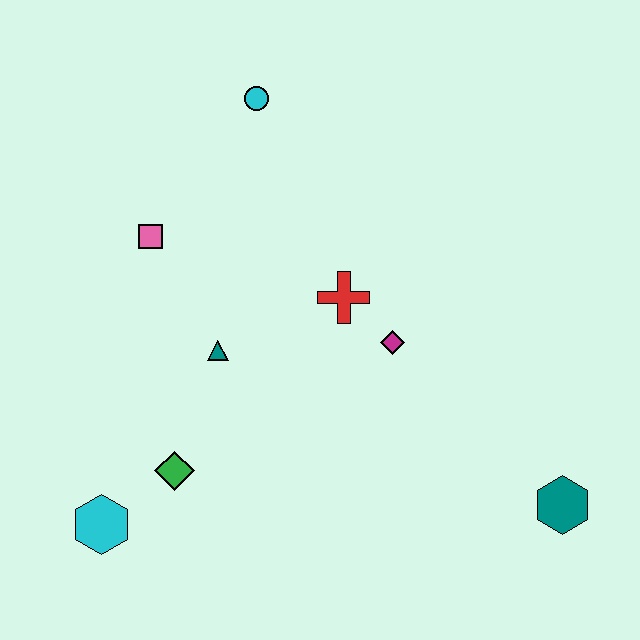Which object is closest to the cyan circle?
The pink square is closest to the cyan circle.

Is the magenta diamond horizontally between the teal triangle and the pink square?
No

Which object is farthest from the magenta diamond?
The cyan hexagon is farthest from the magenta diamond.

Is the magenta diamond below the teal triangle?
No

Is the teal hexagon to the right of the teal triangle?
Yes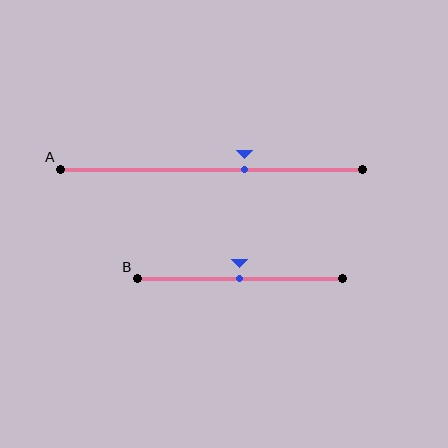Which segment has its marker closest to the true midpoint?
Segment B has its marker closest to the true midpoint.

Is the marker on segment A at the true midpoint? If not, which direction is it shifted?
No, the marker on segment A is shifted to the right by about 11% of the segment length.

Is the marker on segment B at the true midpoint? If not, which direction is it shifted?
Yes, the marker on segment B is at the true midpoint.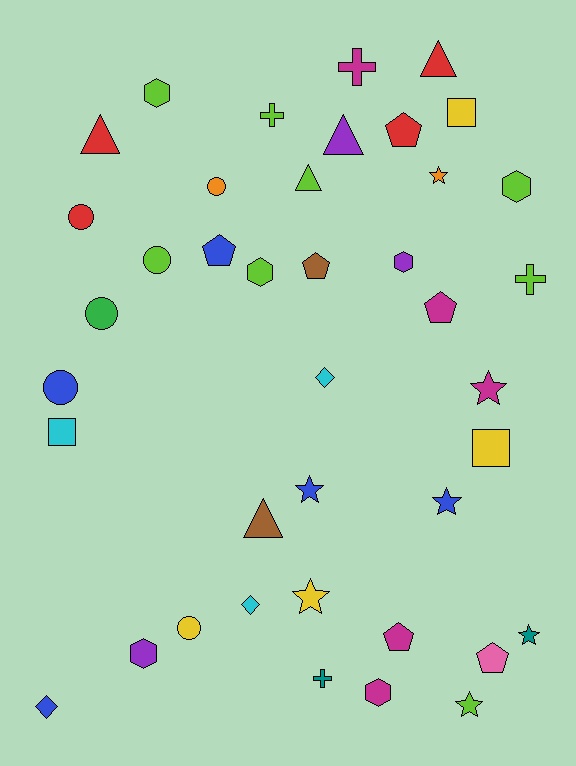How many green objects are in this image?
There is 1 green object.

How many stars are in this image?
There are 7 stars.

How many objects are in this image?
There are 40 objects.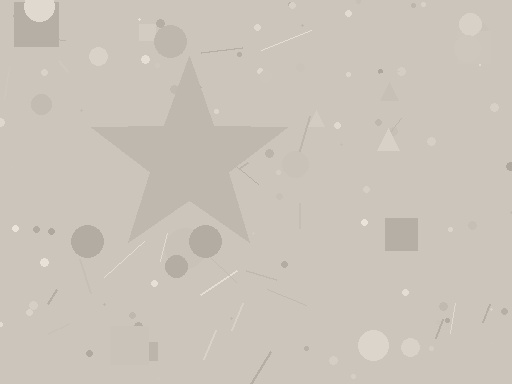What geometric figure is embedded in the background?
A star is embedded in the background.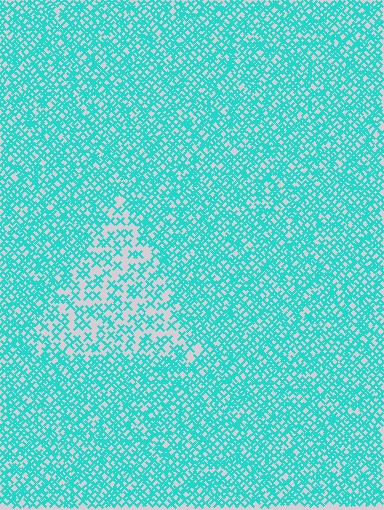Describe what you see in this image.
The image contains small cyan elements arranged at two different densities. A triangle-shaped region is visible where the elements are less densely packed than the surrounding area.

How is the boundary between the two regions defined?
The boundary is defined by a change in element density (approximately 2.1x ratio). All elements are the same color, size, and shape.